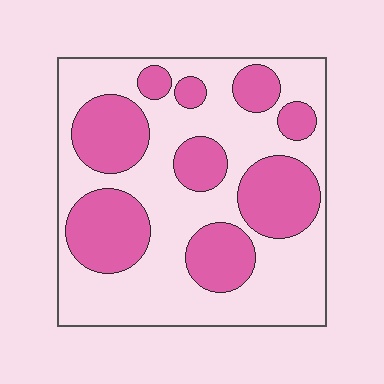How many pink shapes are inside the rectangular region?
9.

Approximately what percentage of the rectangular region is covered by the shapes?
Approximately 40%.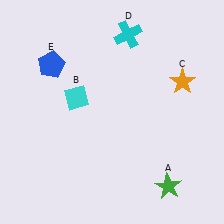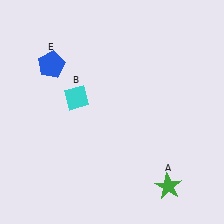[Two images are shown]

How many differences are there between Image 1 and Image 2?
There are 2 differences between the two images.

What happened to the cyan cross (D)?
The cyan cross (D) was removed in Image 2. It was in the top-right area of Image 1.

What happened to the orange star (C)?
The orange star (C) was removed in Image 2. It was in the top-right area of Image 1.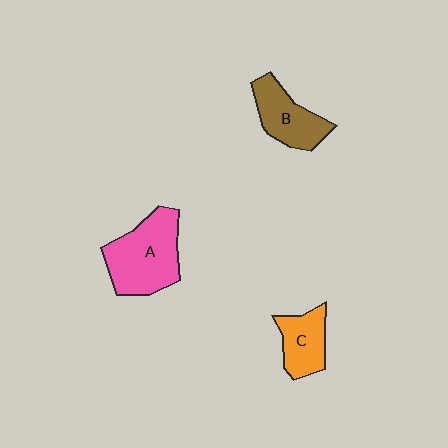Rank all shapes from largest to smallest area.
From largest to smallest: A (pink), B (brown), C (orange).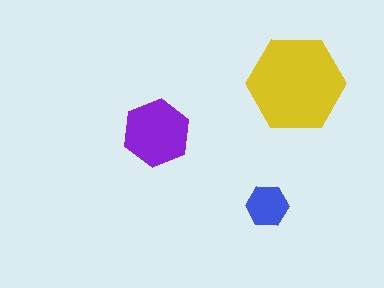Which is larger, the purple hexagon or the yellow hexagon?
The yellow one.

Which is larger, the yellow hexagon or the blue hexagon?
The yellow one.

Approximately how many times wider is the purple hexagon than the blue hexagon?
About 1.5 times wider.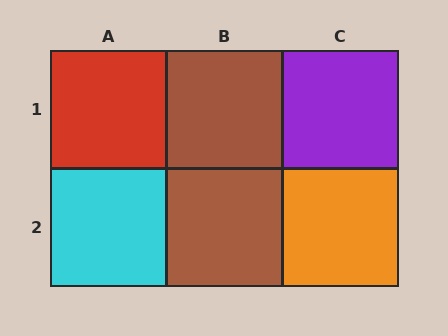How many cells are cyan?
1 cell is cyan.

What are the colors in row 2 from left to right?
Cyan, brown, orange.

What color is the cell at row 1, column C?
Purple.